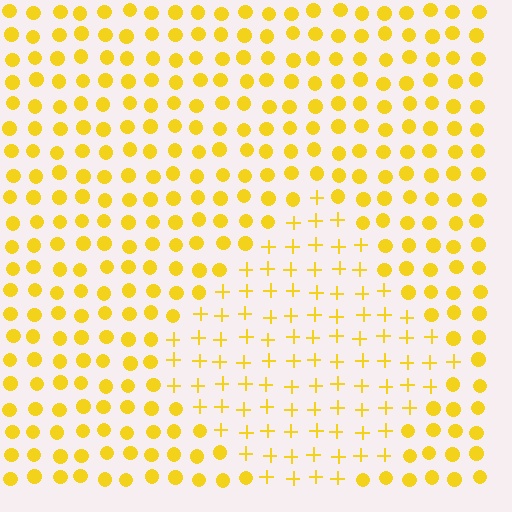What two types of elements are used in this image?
The image uses plus signs inside the diamond region and circles outside it.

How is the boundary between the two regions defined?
The boundary is defined by a change in element shape: plus signs inside vs. circles outside. All elements share the same color and spacing.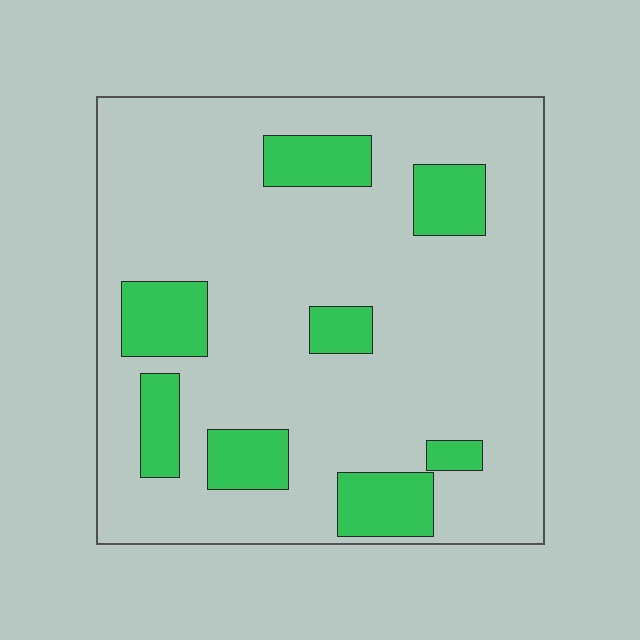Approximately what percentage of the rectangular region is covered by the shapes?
Approximately 20%.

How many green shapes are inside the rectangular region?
8.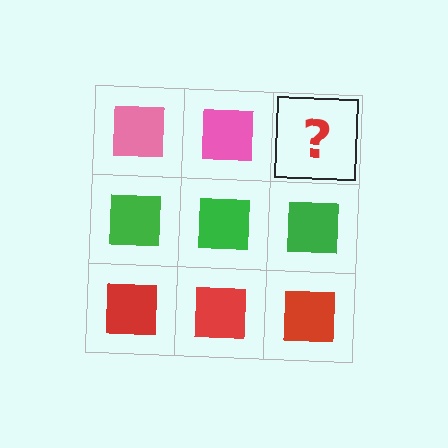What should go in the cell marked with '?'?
The missing cell should contain a pink square.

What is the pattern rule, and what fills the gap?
The rule is that each row has a consistent color. The gap should be filled with a pink square.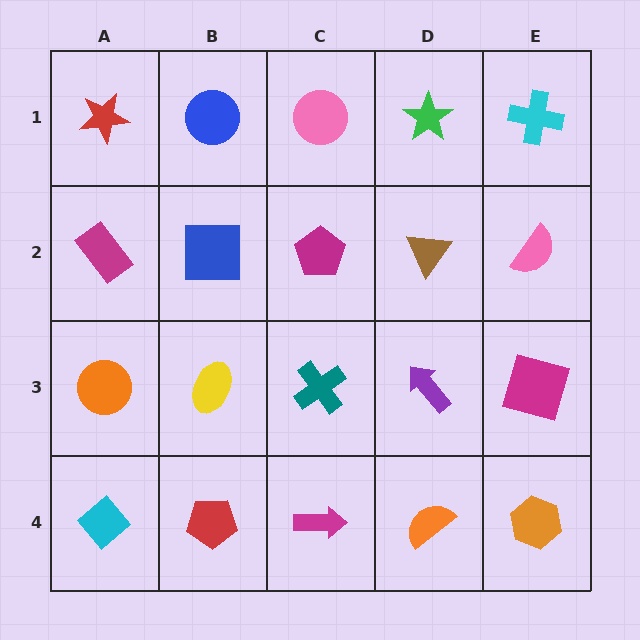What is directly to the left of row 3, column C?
A yellow ellipse.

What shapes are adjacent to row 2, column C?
A pink circle (row 1, column C), a teal cross (row 3, column C), a blue square (row 2, column B), a brown triangle (row 2, column D).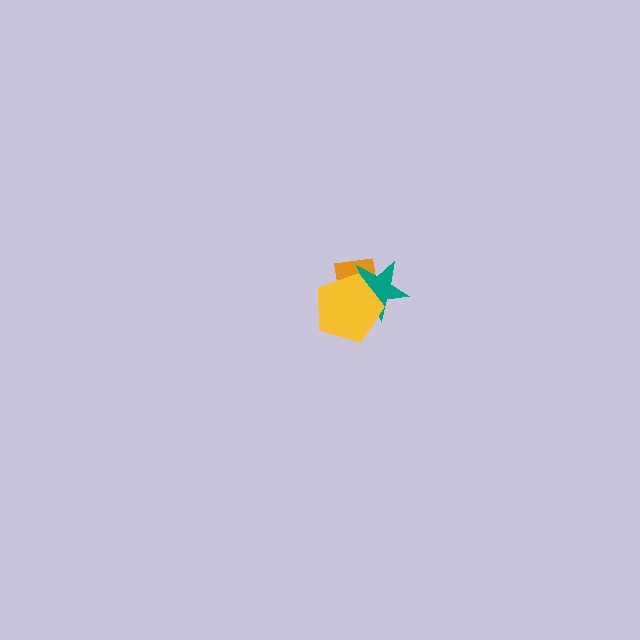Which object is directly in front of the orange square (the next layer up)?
The teal star is directly in front of the orange square.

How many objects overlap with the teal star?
2 objects overlap with the teal star.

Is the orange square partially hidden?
Yes, it is partially covered by another shape.